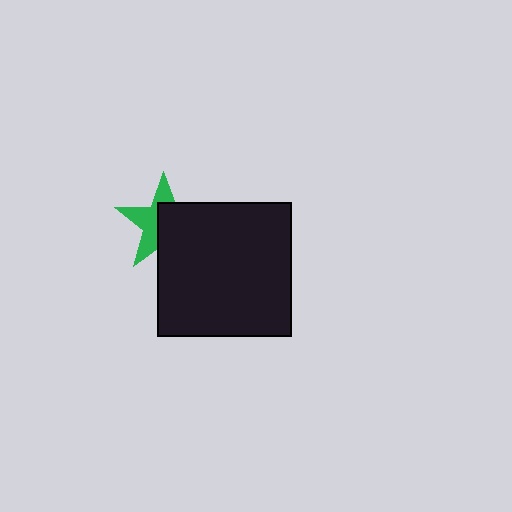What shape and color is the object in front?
The object in front is a black square.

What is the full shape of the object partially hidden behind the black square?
The partially hidden object is a green star.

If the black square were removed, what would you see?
You would see the complete green star.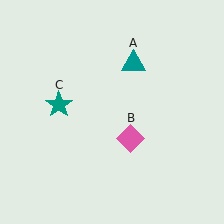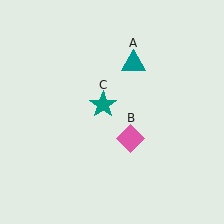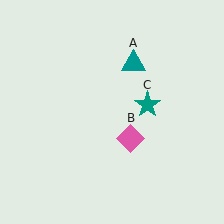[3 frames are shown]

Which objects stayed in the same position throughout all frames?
Teal triangle (object A) and pink diamond (object B) remained stationary.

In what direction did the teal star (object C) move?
The teal star (object C) moved right.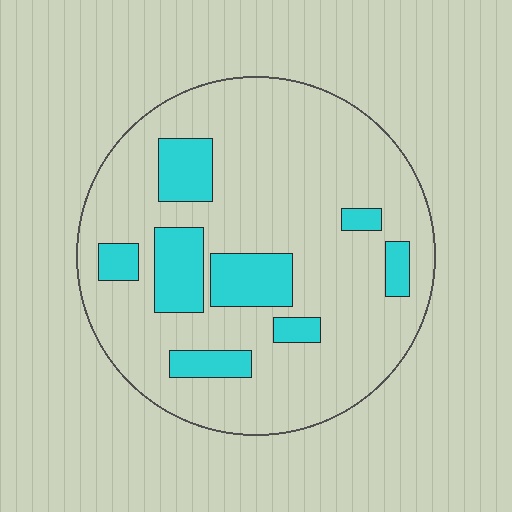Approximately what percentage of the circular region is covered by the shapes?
Approximately 20%.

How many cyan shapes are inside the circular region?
8.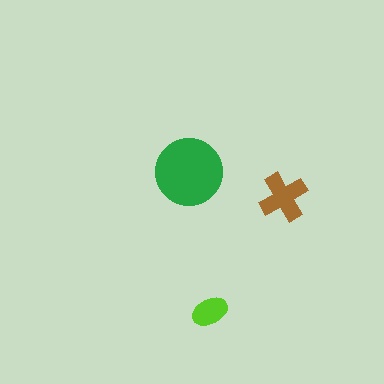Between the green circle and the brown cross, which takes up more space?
The green circle.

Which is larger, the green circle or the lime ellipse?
The green circle.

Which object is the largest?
The green circle.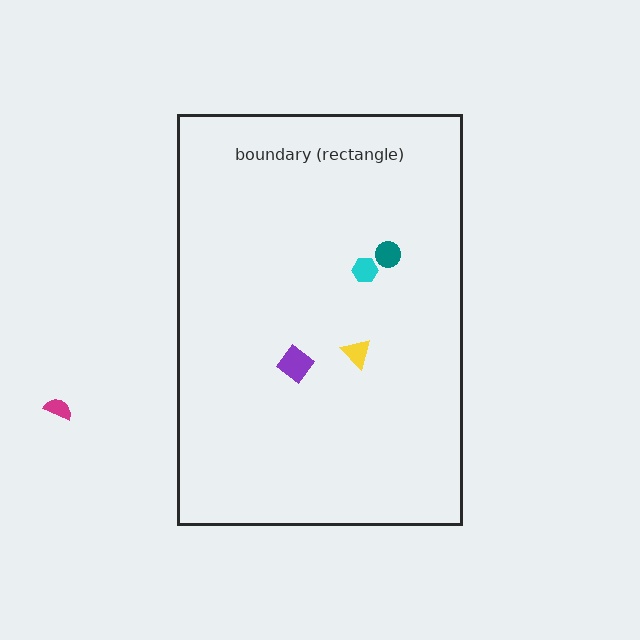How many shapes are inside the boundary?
4 inside, 1 outside.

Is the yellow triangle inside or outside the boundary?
Inside.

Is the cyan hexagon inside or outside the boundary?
Inside.